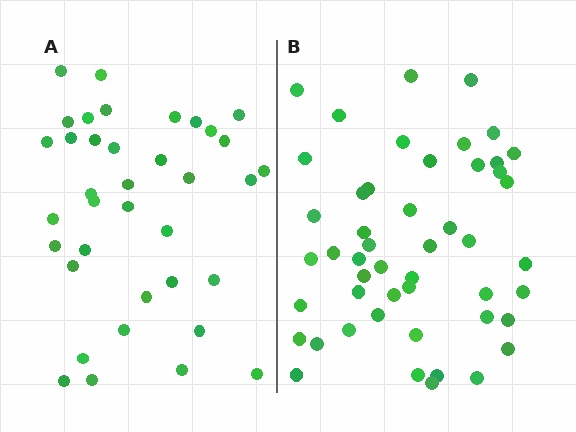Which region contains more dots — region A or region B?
Region B (the right region) has more dots.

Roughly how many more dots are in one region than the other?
Region B has roughly 12 or so more dots than region A.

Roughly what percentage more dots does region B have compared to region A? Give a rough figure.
About 30% more.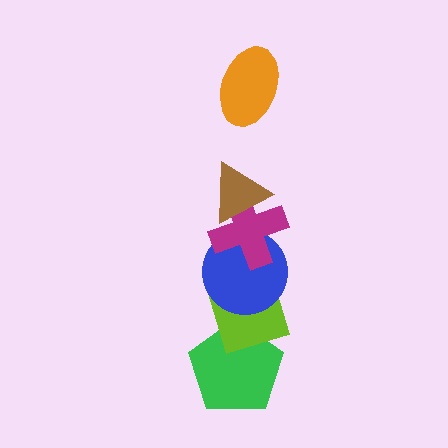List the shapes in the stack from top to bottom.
From top to bottom: the orange ellipse, the brown triangle, the magenta cross, the blue circle, the lime diamond, the green pentagon.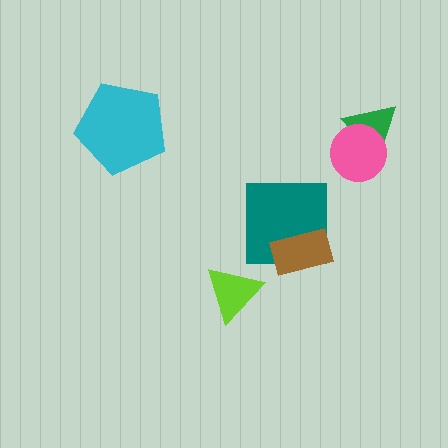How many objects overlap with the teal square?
1 object overlaps with the teal square.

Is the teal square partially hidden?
Yes, it is partially covered by another shape.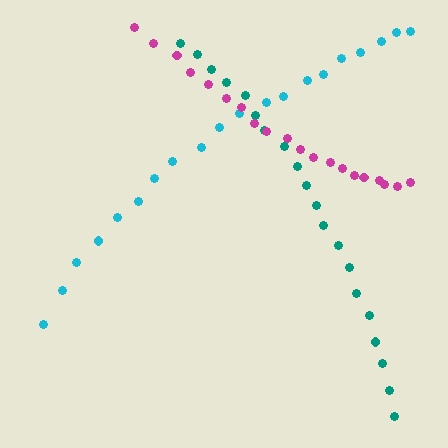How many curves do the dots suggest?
There are 3 distinct paths.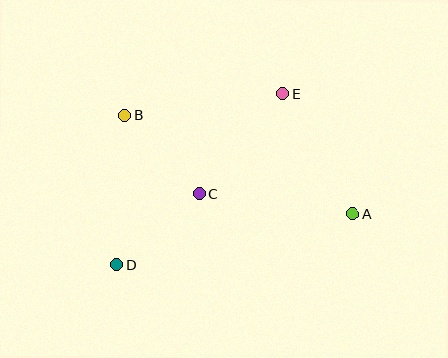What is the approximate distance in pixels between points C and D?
The distance between C and D is approximately 109 pixels.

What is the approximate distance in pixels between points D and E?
The distance between D and E is approximately 239 pixels.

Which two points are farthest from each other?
Points A and B are farthest from each other.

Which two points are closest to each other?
Points B and C are closest to each other.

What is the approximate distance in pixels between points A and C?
The distance between A and C is approximately 155 pixels.